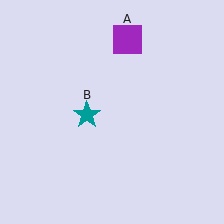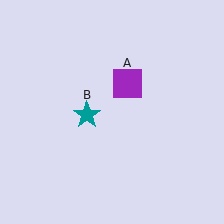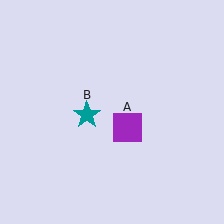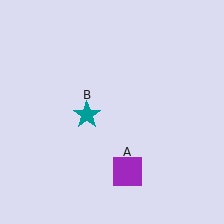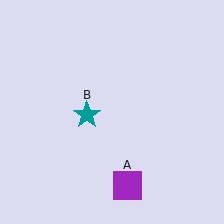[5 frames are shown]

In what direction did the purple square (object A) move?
The purple square (object A) moved down.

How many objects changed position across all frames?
1 object changed position: purple square (object A).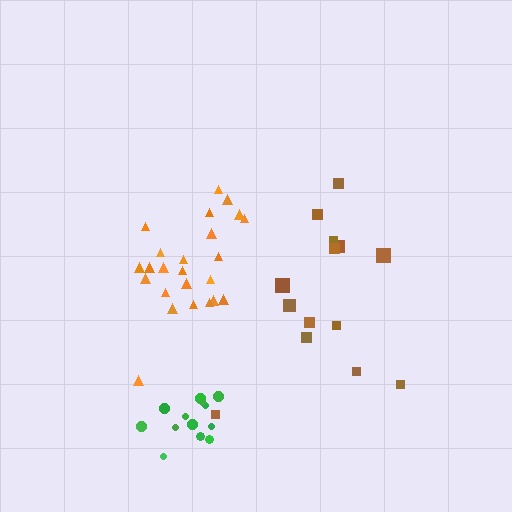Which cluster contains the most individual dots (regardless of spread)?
Orange (24).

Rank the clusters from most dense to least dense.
green, orange, brown.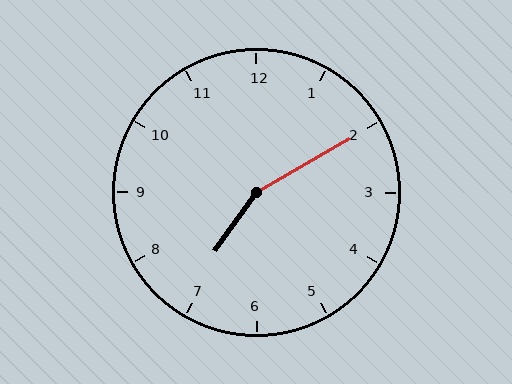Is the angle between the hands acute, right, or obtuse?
It is obtuse.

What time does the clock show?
7:10.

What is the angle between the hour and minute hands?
Approximately 155 degrees.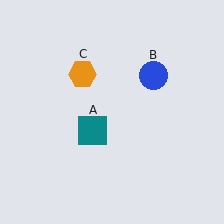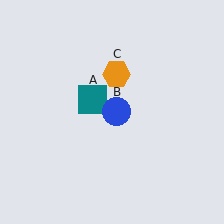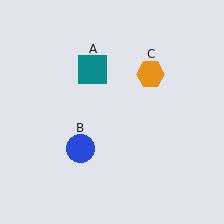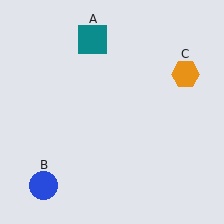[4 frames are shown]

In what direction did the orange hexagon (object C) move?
The orange hexagon (object C) moved right.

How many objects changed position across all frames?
3 objects changed position: teal square (object A), blue circle (object B), orange hexagon (object C).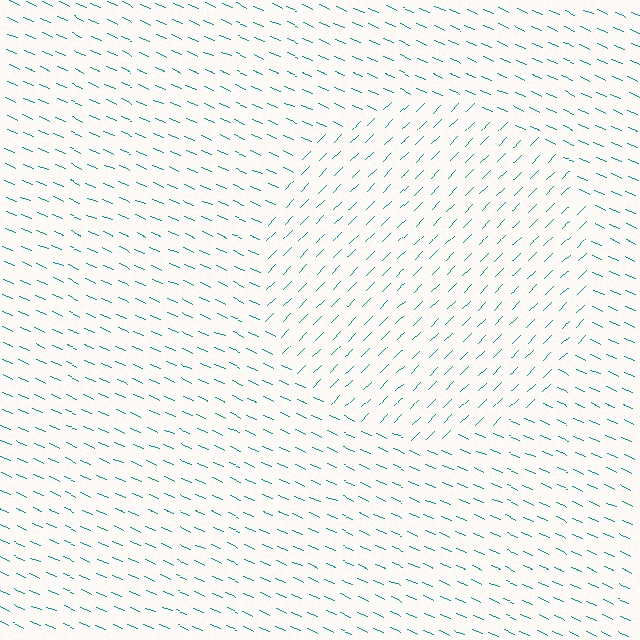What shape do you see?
I see a circle.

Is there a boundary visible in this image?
Yes, there is a texture boundary formed by a change in line orientation.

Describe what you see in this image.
The image is filled with small teal line segments. A circle region in the image has lines oriented differently from the surrounding lines, creating a visible texture boundary.